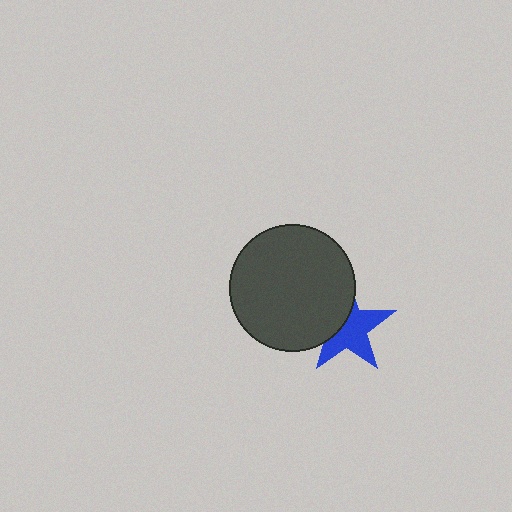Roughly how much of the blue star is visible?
About half of it is visible (roughly 61%).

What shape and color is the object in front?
The object in front is a dark gray circle.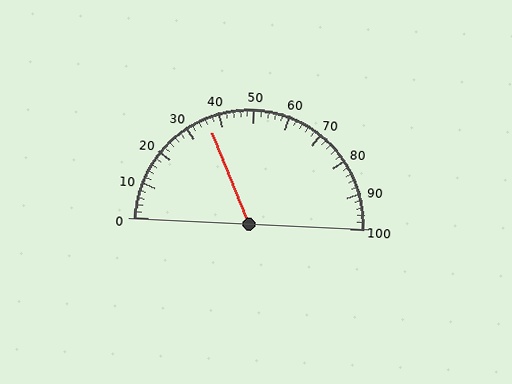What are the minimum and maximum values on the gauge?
The gauge ranges from 0 to 100.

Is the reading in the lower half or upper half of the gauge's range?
The reading is in the lower half of the range (0 to 100).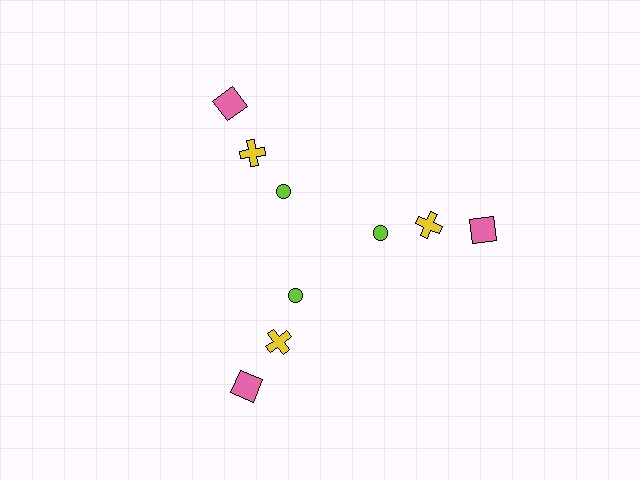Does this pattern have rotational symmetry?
Yes, this pattern has 3-fold rotational symmetry. It looks the same after rotating 120 degrees around the center.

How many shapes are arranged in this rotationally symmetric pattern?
There are 9 shapes, arranged in 3 groups of 3.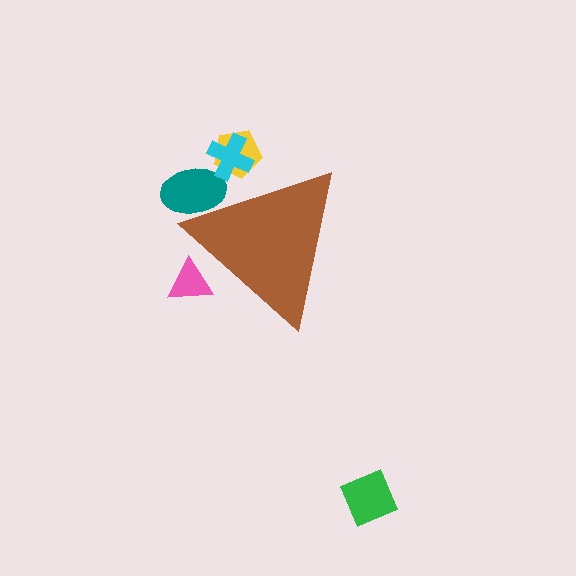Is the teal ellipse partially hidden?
Yes, the teal ellipse is partially hidden behind the brown triangle.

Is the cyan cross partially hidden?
Yes, the cyan cross is partially hidden behind the brown triangle.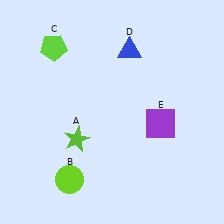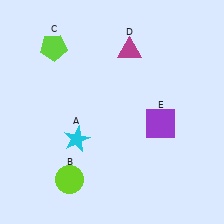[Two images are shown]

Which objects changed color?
A changed from lime to cyan. D changed from blue to magenta.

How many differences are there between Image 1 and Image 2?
There are 2 differences between the two images.